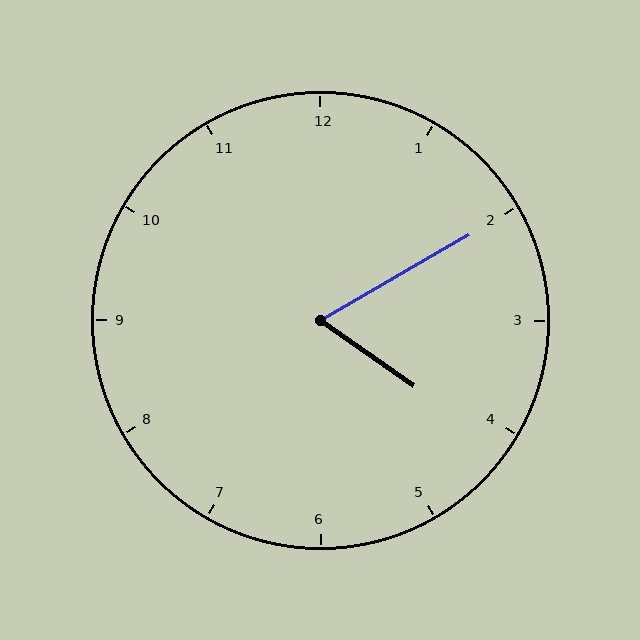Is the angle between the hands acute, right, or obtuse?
It is acute.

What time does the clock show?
4:10.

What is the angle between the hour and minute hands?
Approximately 65 degrees.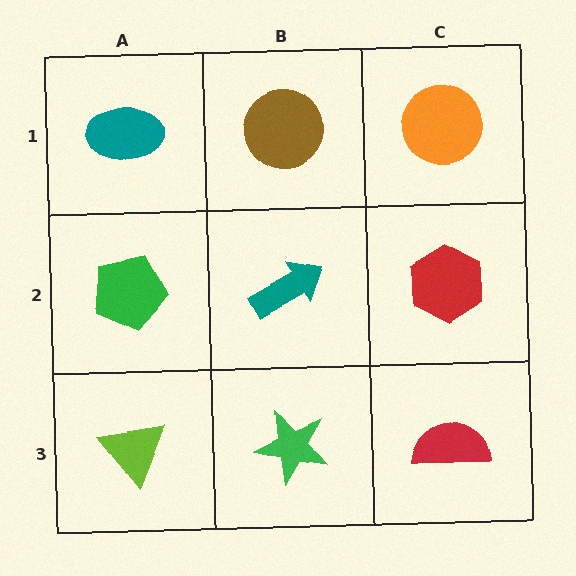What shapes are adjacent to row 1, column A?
A green pentagon (row 2, column A), a brown circle (row 1, column B).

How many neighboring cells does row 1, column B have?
3.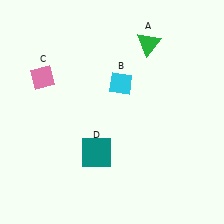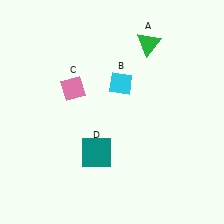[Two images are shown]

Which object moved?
The pink diamond (C) moved right.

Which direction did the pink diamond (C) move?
The pink diamond (C) moved right.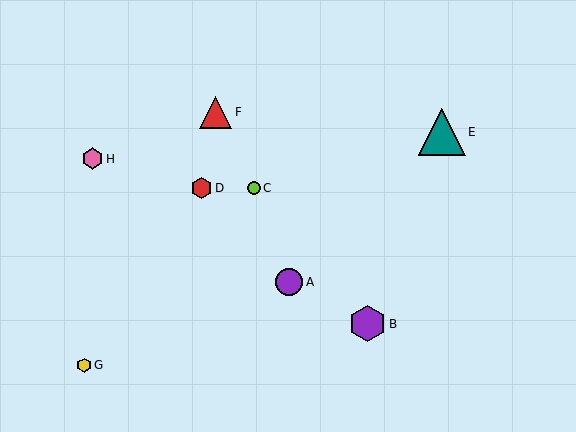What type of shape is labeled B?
Shape B is a purple hexagon.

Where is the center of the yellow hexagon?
The center of the yellow hexagon is at (84, 365).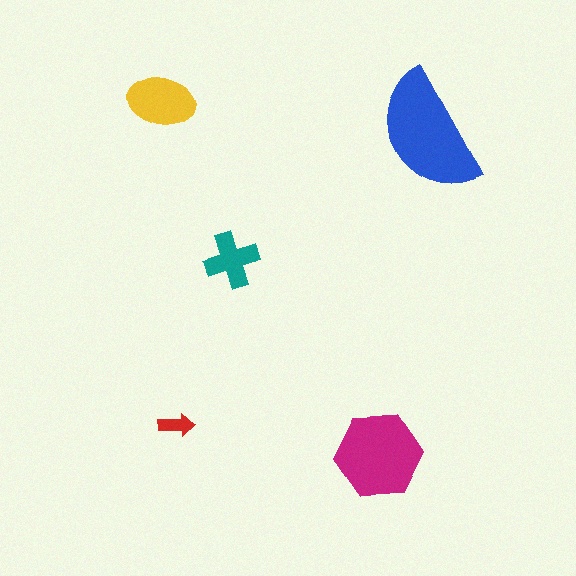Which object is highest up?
The yellow ellipse is topmost.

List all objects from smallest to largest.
The red arrow, the teal cross, the yellow ellipse, the magenta hexagon, the blue semicircle.